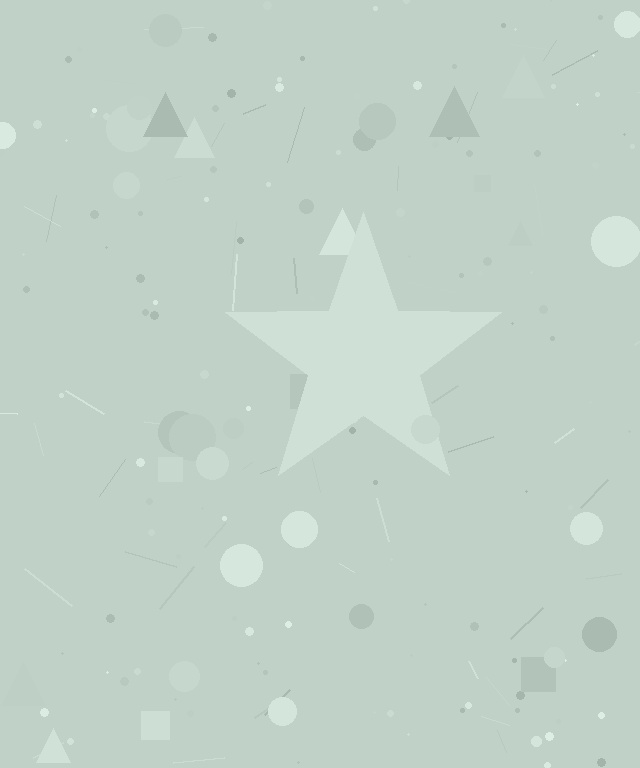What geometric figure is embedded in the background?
A star is embedded in the background.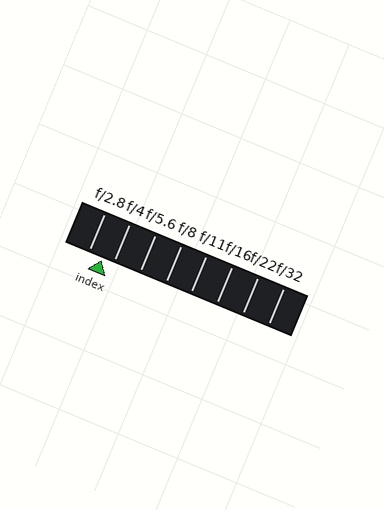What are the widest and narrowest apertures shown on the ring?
The widest aperture shown is f/2.8 and the narrowest is f/32.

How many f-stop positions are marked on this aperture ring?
There are 8 f-stop positions marked.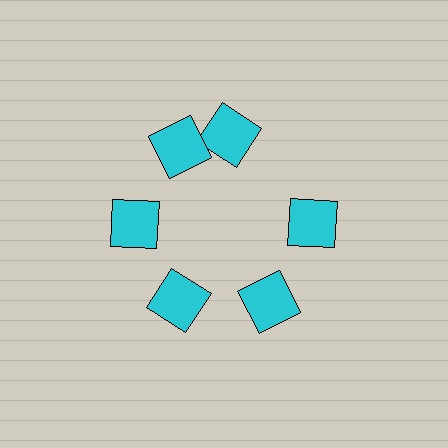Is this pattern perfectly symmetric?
No. The 6 cyan squares are arranged in a ring, but one element near the 1 o'clock position is rotated out of alignment along the ring, breaking the 6-fold rotational symmetry.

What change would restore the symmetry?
The symmetry would be restored by rotating it back into even spacing with its neighbors so that all 6 squares sit at equal angles and equal distance from the center.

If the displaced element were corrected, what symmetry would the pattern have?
It would have 6-fold rotational symmetry — the pattern would map onto itself every 60 degrees.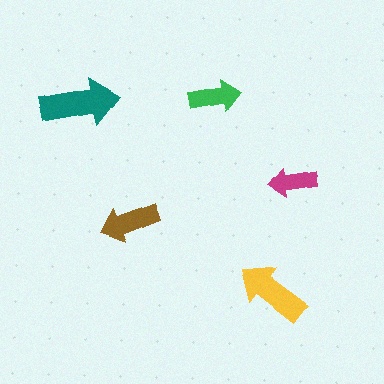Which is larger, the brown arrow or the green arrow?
The brown one.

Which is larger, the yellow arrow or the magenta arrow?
The yellow one.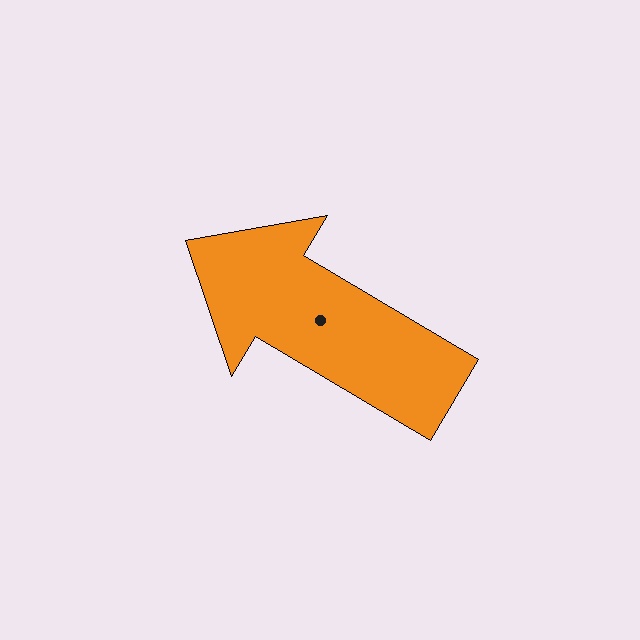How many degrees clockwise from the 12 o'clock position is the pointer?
Approximately 301 degrees.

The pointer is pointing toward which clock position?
Roughly 10 o'clock.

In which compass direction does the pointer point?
Northwest.